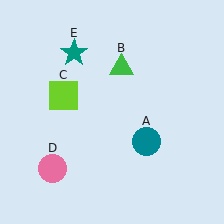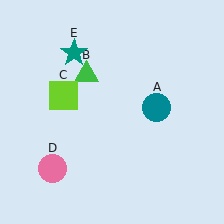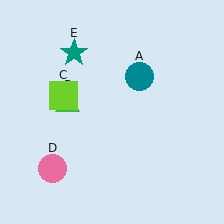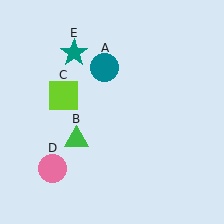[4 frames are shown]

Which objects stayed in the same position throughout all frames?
Lime square (object C) and pink circle (object D) and teal star (object E) remained stationary.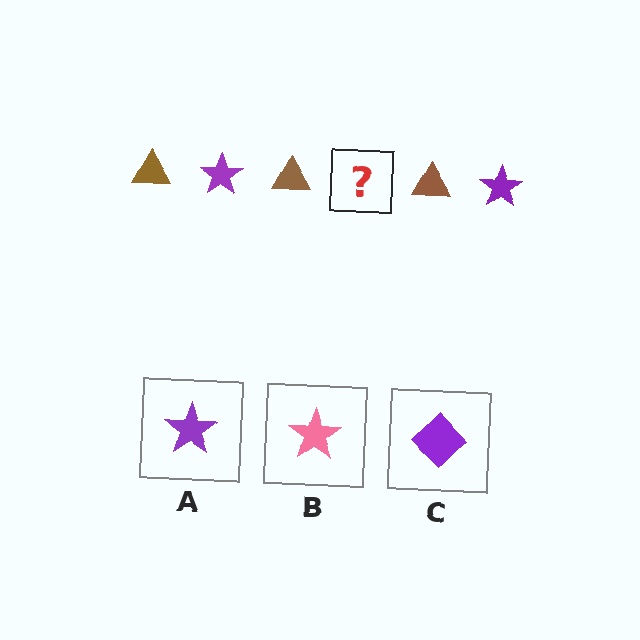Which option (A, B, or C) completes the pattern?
A.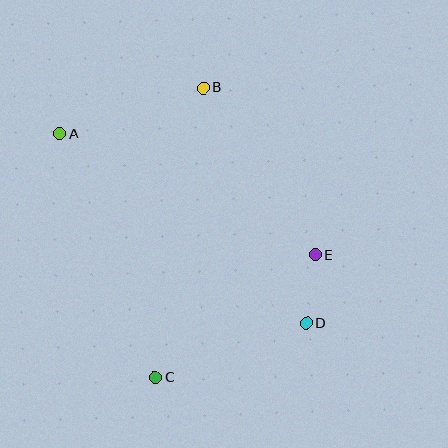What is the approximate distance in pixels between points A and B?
The distance between A and B is approximately 150 pixels.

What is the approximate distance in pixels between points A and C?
The distance between A and C is approximately 262 pixels.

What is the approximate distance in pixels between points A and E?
The distance between A and E is approximately 282 pixels.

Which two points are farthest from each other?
Points A and D are farthest from each other.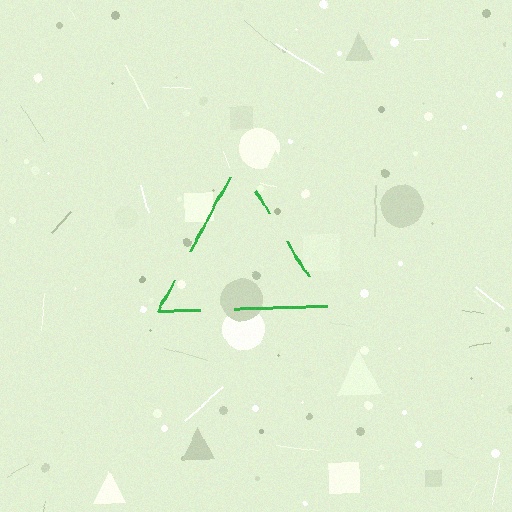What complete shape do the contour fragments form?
The contour fragments form a triangle.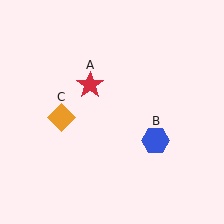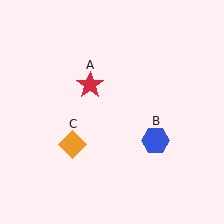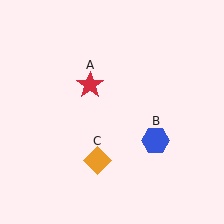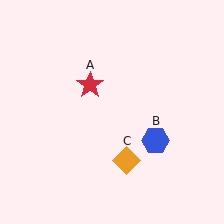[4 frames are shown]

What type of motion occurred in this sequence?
The orange diamond (object C) rotated counterclockwise around the center of the scene.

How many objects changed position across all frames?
1 object changed position: orange diamond (object C).